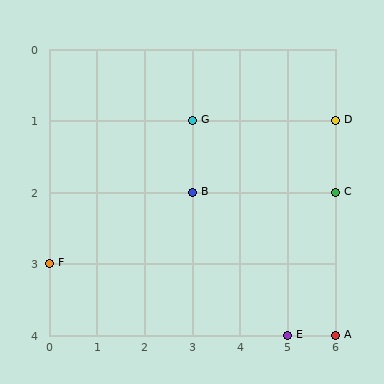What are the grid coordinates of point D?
Point D is at grid coordinates (6, 1).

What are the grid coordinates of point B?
Point B is at grid coordinates (3, 2).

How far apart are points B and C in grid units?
Points B and C are 3 columns apart.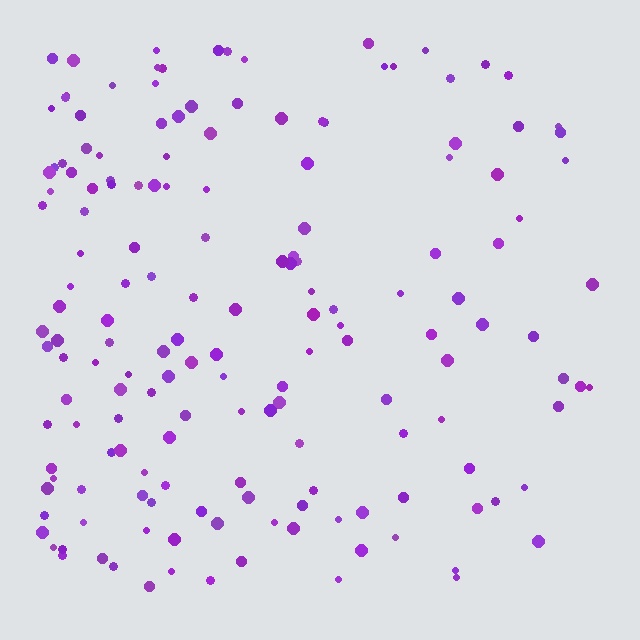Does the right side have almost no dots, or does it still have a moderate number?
Still a moderate number, just noticeably fewer than the left.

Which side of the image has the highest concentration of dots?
The left.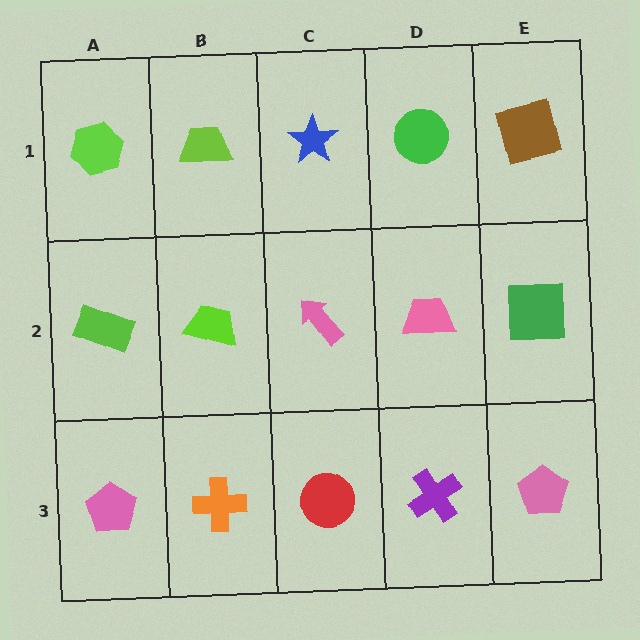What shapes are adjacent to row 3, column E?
A green square (row 2, column E), a purple cross (row 3, column D).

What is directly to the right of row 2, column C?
A pink trapezoid.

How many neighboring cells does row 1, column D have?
3.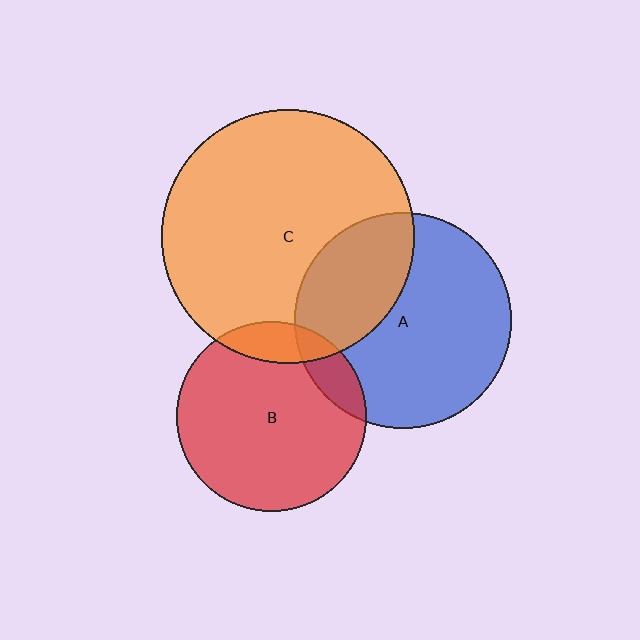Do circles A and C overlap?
Yes.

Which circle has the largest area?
Circle C (orange).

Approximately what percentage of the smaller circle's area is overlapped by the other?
Approximately 35%.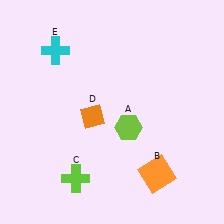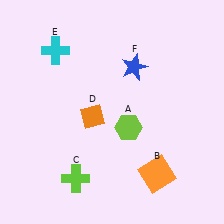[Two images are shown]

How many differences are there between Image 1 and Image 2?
There is 1 difference between the two images.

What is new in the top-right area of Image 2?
A blue star (F) was added in the top-right area of Image 2.